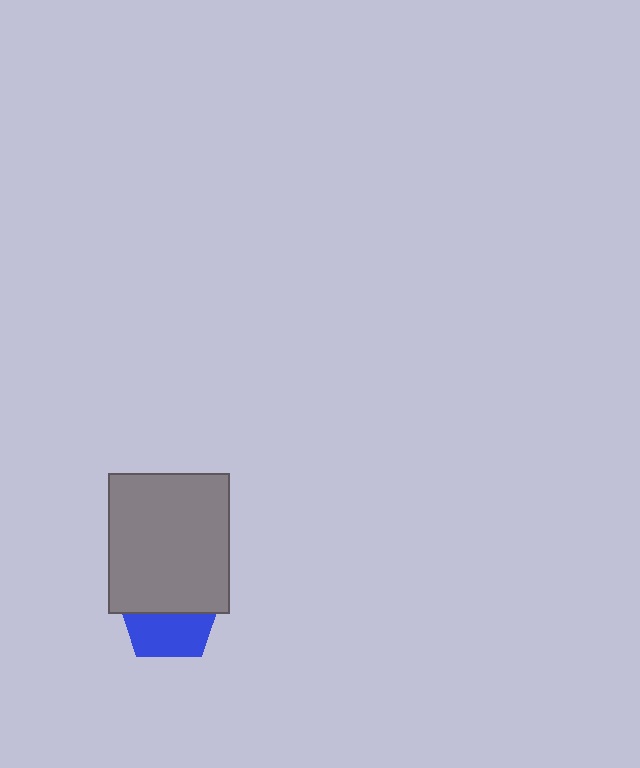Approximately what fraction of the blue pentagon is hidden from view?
Roughly 53% of the blue pentagon is hidden behind the gray rectangle.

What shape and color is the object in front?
The object in front is a gray rectangle.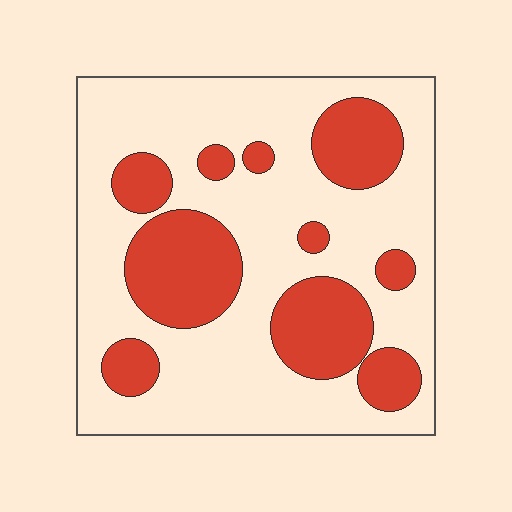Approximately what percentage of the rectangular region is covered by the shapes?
Approximately 30%.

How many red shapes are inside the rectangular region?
10.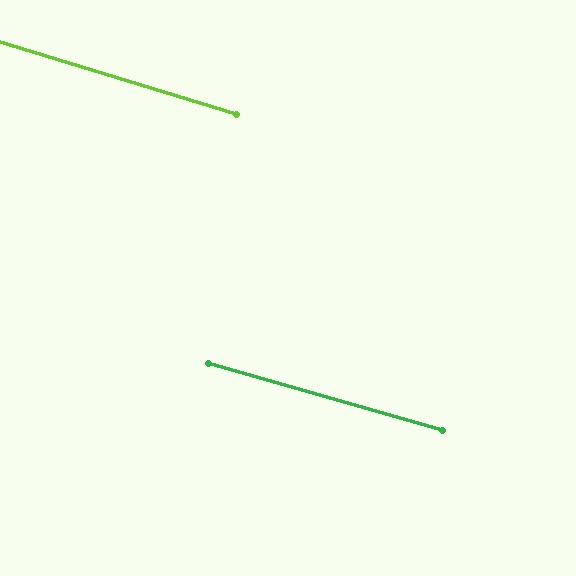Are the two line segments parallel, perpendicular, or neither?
Parallel — their directions differ by only 0.9°.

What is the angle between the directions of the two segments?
Approximately 1 degree.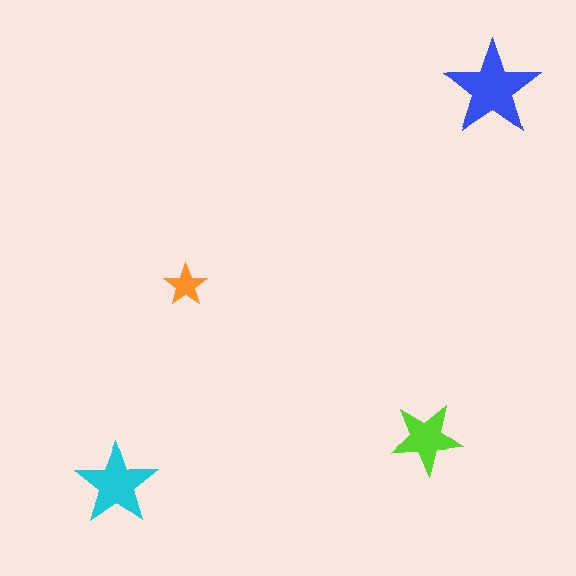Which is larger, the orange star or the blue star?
The blue one.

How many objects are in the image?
There are 4 objects in the image.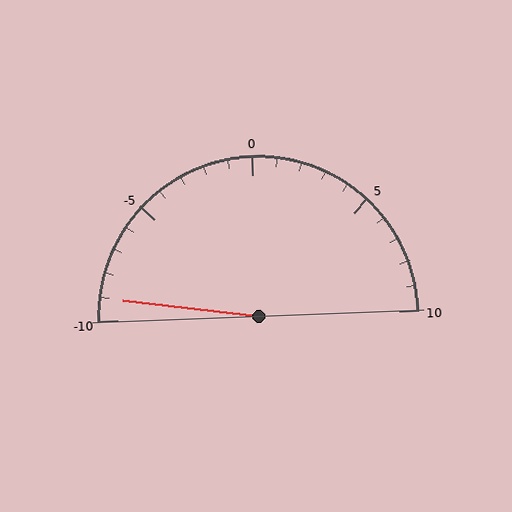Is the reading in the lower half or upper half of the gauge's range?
The reading is in the lower half of the range (-10 to 10).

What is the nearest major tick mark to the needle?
The nearest major tick mark is -10.